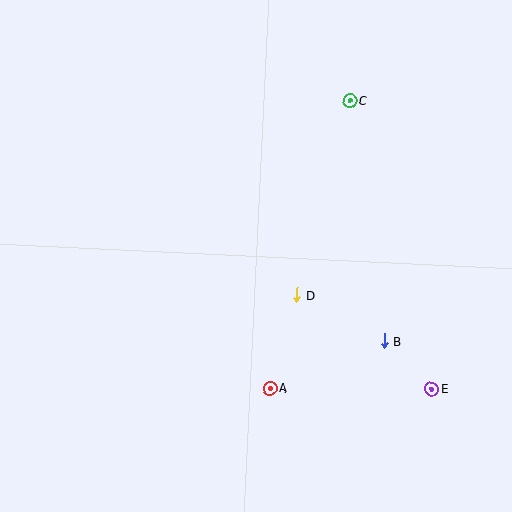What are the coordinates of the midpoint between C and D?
The midpoint between C and D is at (323, 198).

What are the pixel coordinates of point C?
Point C is at (350, 101).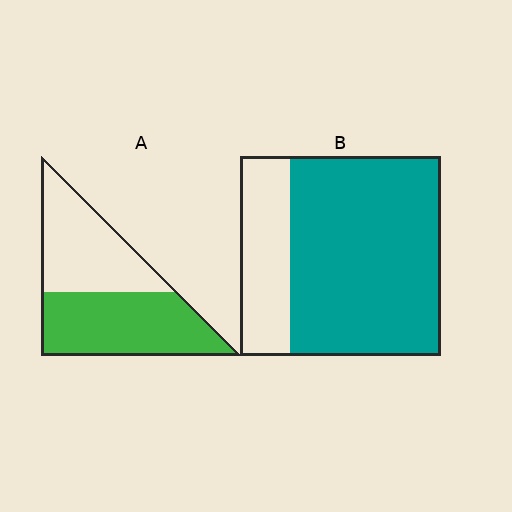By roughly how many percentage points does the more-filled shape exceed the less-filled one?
By roughly 20 percentage points (B over A).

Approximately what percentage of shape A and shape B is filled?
A is approximately 55% and B is approximately 75%.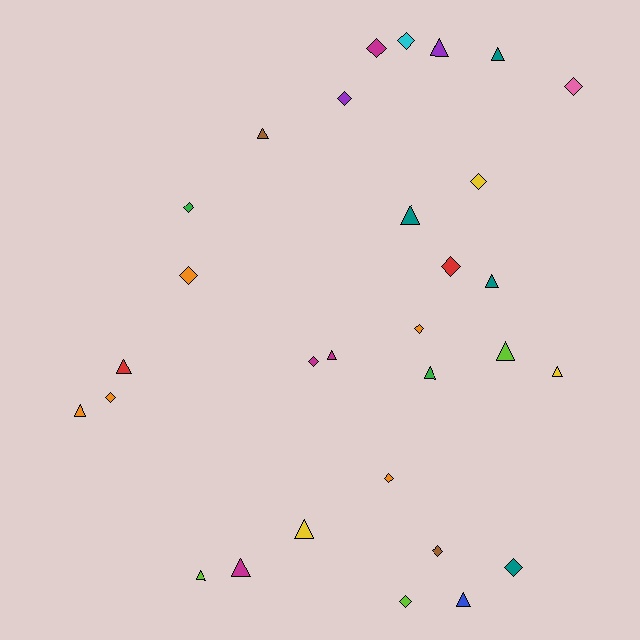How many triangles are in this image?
There are 15 triangles.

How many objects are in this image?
There are 30 objects.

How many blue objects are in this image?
There is 1 blue object.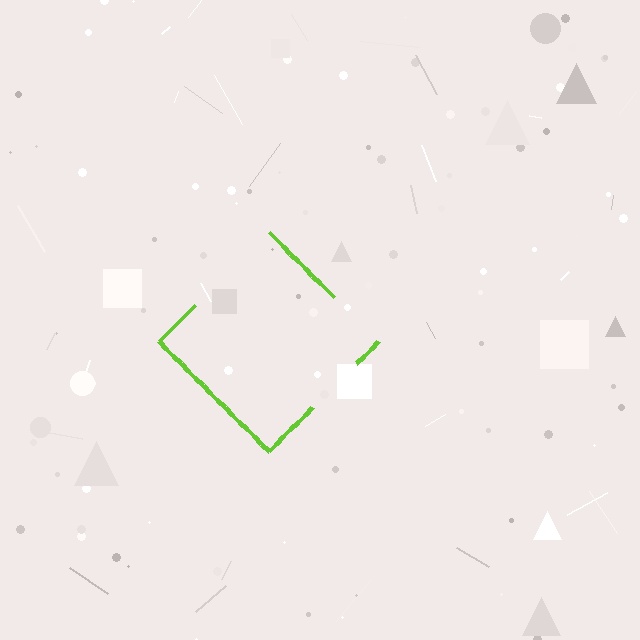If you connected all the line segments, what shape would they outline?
They would outline a diamond.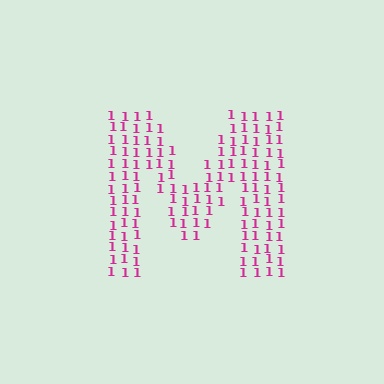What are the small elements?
The small elements are digit 1's.